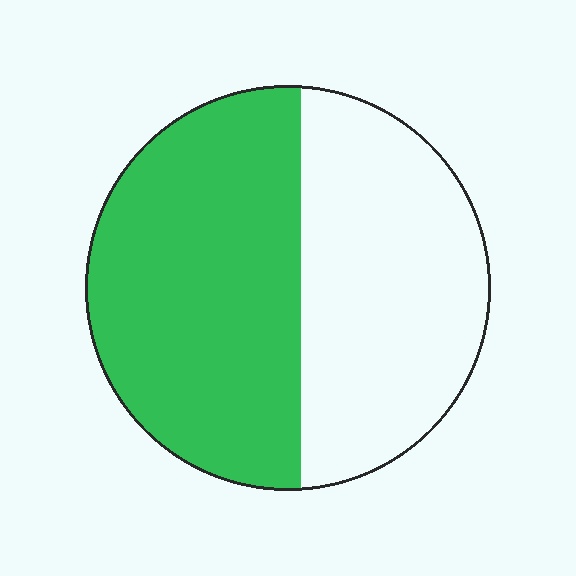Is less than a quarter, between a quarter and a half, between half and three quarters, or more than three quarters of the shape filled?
Between half and three quarters.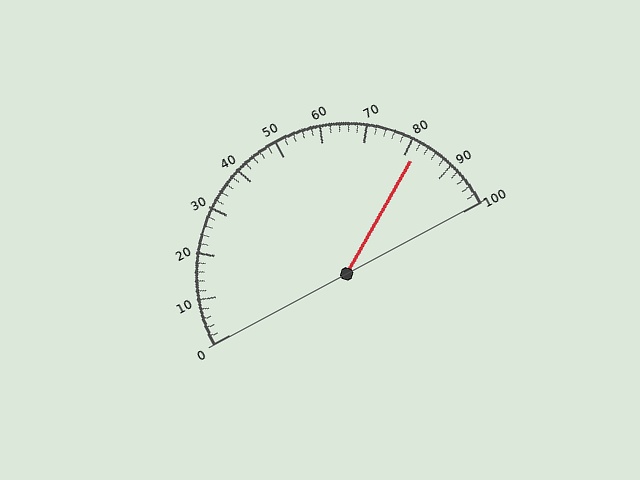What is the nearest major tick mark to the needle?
The nearest major tick mark is 80.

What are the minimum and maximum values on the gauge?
The gauge ranges from 0 to 100.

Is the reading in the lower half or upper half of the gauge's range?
The reading is in the upper half of the range (0 to 100).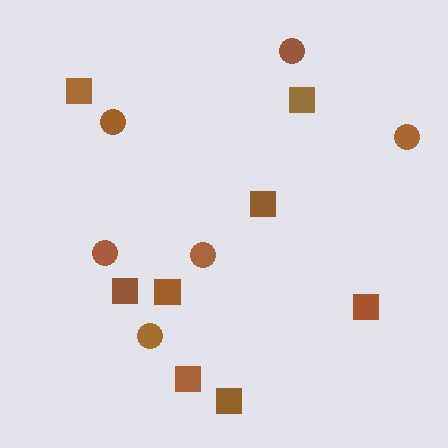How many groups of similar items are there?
There are 2 groups: one group of squares (8) and one group of circles (6).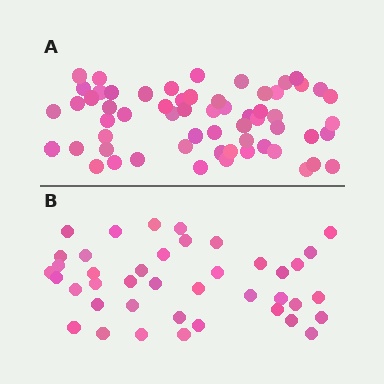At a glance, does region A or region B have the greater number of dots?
Region A (the top region) has more dots.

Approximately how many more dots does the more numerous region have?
Region A has approximately 20 more dots than region B.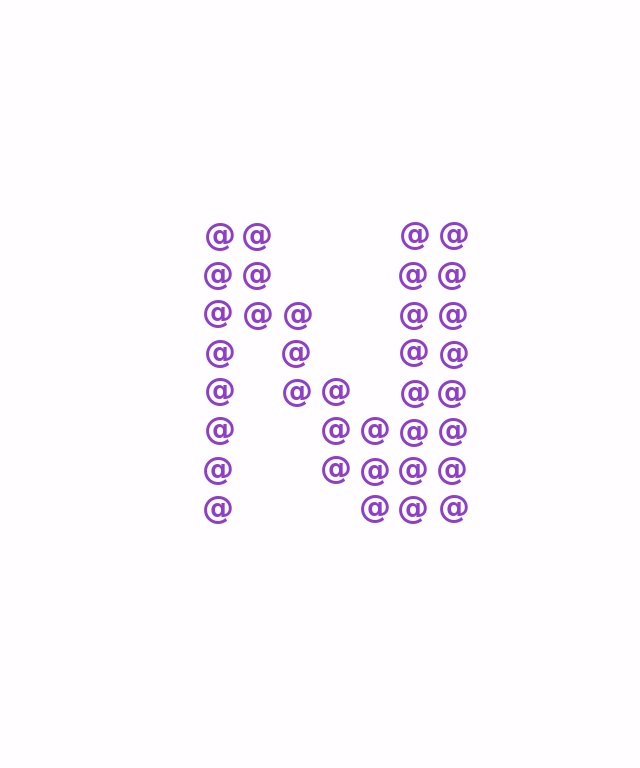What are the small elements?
The small elements are at signs.